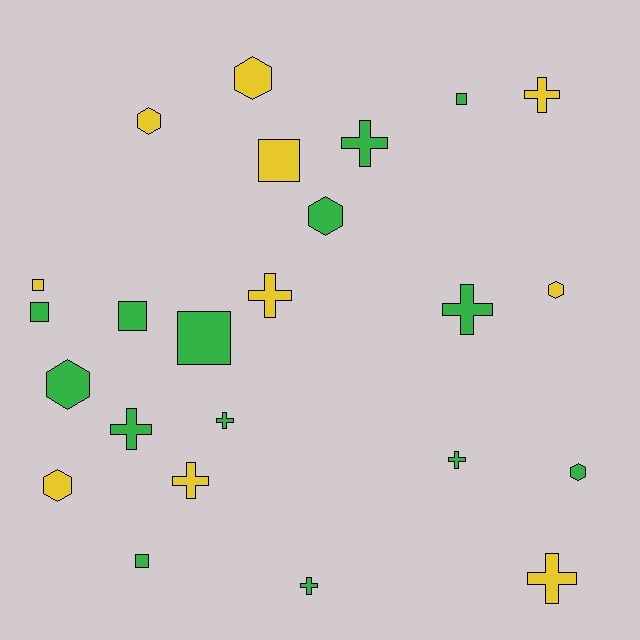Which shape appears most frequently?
Cross, with 10 objects.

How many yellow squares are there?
There are 2 yellow squares.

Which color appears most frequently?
Green, with 14 objects.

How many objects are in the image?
There are 24 objects.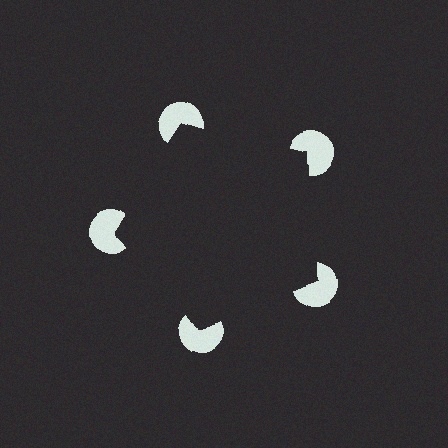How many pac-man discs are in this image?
There are 5 — one at each vertex of the illusory pentagon.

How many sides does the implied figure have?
5 sides.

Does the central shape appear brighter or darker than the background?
It typically appears slightly darker than the background, even though no actual brightness change is drawn.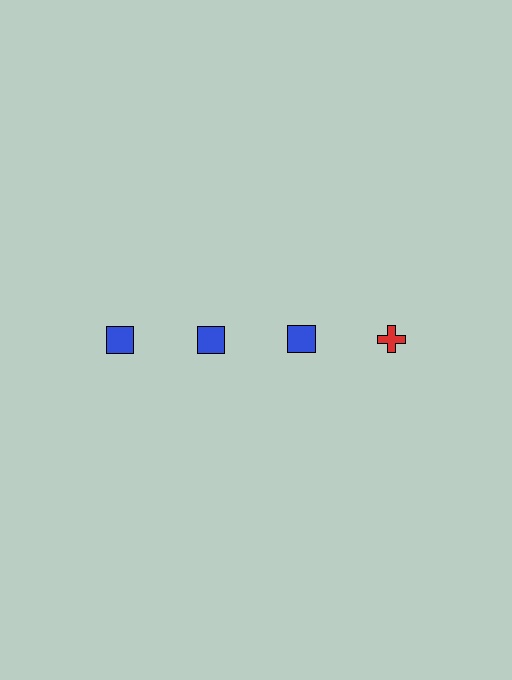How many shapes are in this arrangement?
There are 4 shapes arranged in a grid pattern.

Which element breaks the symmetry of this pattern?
The red cross in the top row, second from right column breaks the symmetry. All other shapes are blue squares.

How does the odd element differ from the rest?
It differs in both color (red instead of blue) and shape (cross instead of square).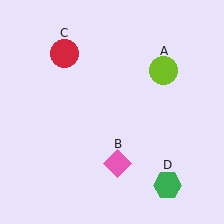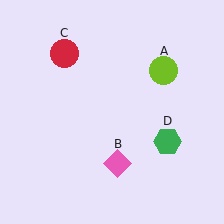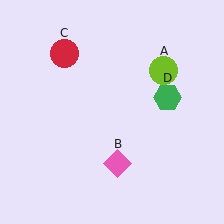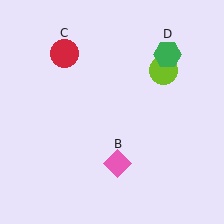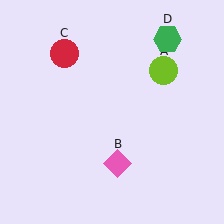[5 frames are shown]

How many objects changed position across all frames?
1 object changed position: green hexagon (object D).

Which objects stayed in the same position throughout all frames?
Lime circle (object A) and pink diamond (object B) and red circle (object C) remained stationary.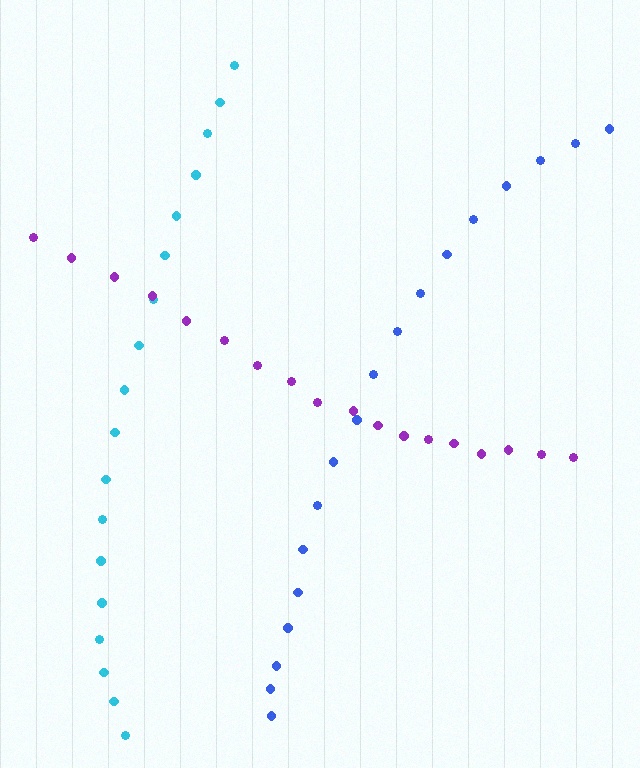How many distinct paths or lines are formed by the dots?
There are 3 distinct paths.